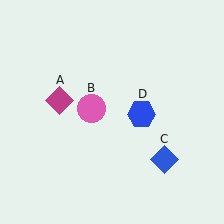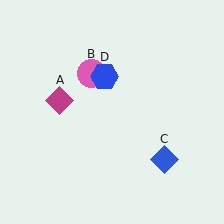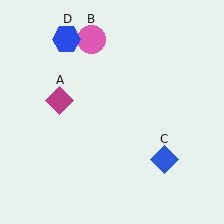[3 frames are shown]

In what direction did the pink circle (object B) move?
The pink circle (object B) moved up.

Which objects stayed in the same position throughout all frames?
Magenta diamond (object A) and blue diamond (object C) remained stationary.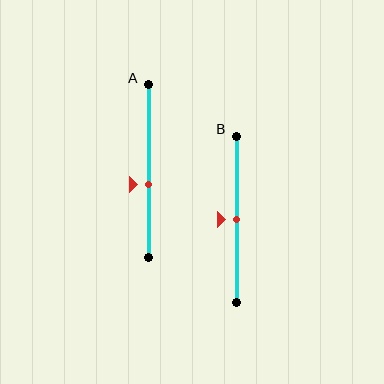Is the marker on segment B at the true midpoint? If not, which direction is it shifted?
Yes, the marker on segment B is at the true midpoint.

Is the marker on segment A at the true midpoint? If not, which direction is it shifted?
No, the marker on segment A is shifted downward by about 7% of the segment length.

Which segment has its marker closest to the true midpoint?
Segment B has its marker closest to the true midpoint.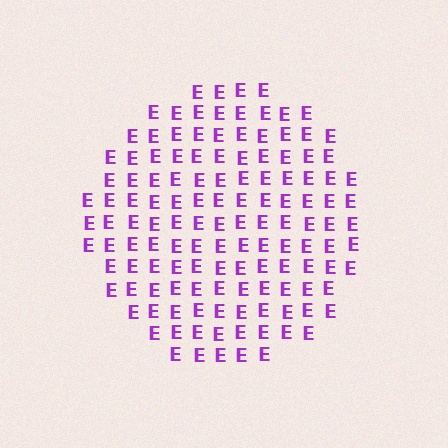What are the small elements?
The small elements are letter E's.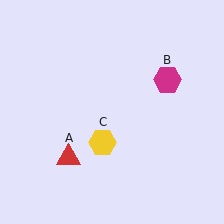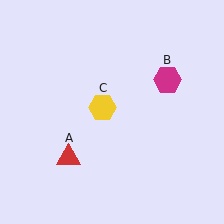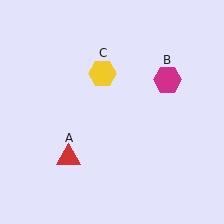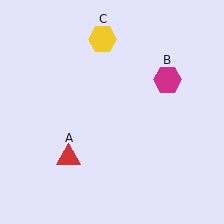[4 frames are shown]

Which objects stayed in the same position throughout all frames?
Red triangle (object A) and magenta hexagon (object B) remained stationary.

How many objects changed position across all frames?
1 object changed position: yellow hexagon (object C).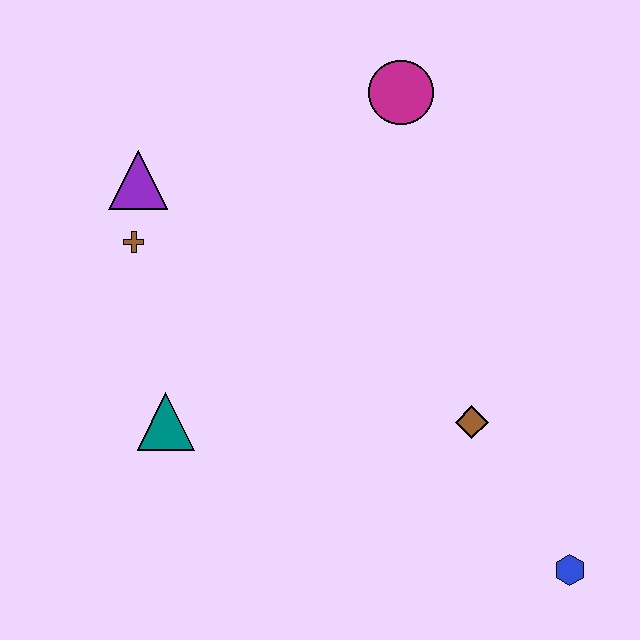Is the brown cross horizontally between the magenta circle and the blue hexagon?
No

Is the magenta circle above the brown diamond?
Yes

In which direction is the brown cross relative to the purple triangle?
The brown cross is below the purple triangle.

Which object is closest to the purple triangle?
The brown cross is closest to the purple triangle.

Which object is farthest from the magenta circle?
The blue hexagon is farthest from the magenta circle.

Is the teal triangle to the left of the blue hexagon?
Yes